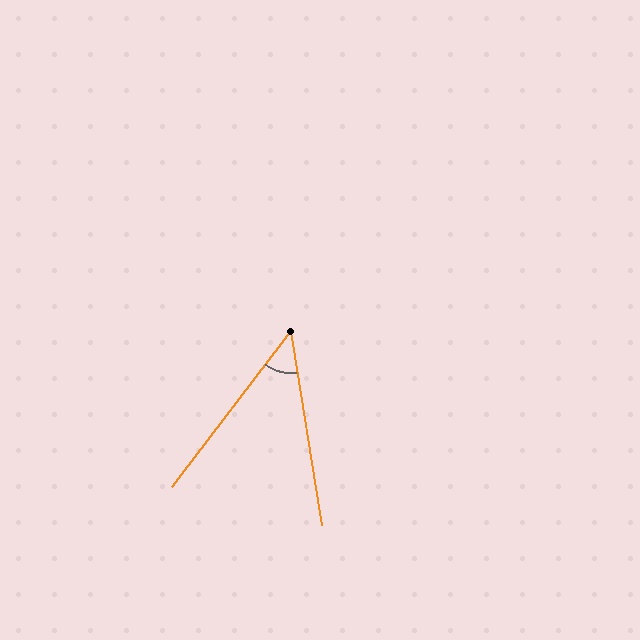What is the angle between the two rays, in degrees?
Approximately 47 degrees.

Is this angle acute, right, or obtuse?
It is acute.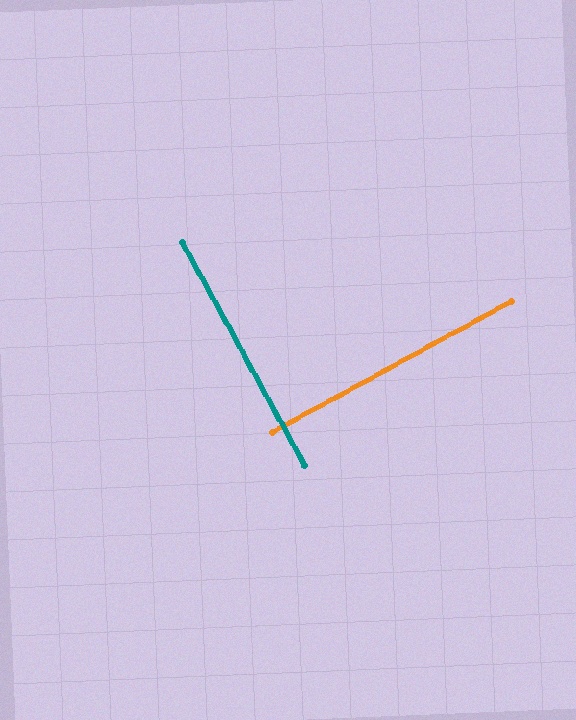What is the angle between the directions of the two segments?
Approximately 90 degrees.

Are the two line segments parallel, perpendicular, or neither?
Perpendicular — they meet at approximately 90°.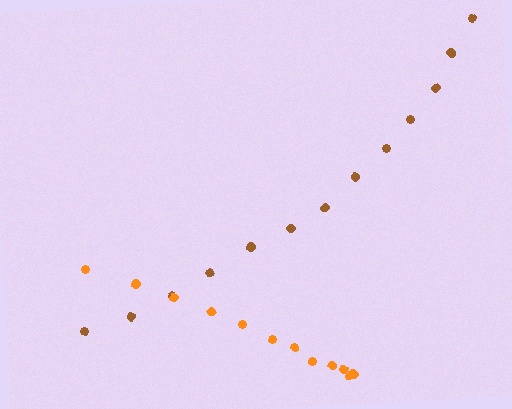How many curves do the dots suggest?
There are 2 distinct paths.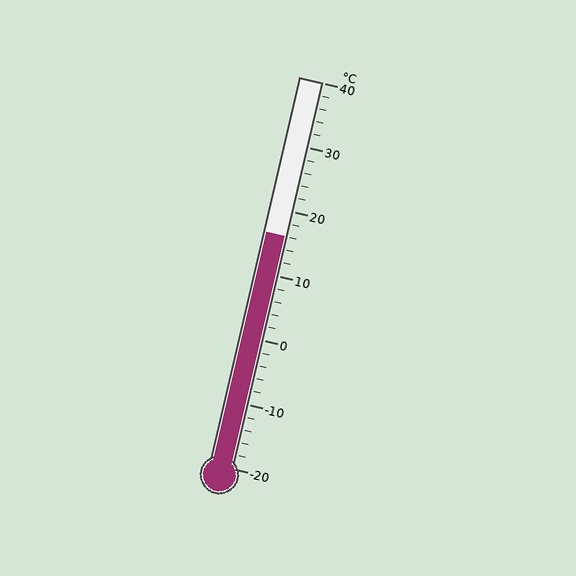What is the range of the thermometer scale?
The thermometer scale ranges from -20°C to 40°C.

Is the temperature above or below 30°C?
The temperature is below 30°C.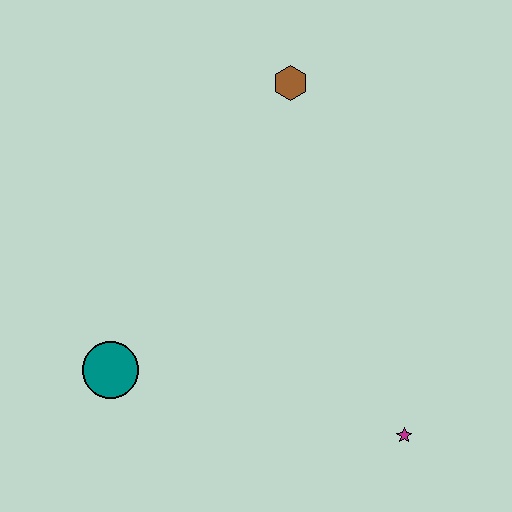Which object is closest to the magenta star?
The teal circle is closest to the magenta star.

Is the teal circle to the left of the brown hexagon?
Yes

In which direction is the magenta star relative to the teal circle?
The magenta star is to the right of the teal circle.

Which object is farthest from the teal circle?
The brown hexagon is farthest from the teal circle.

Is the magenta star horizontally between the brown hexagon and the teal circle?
No